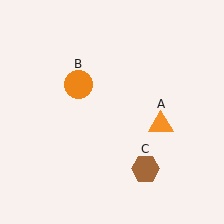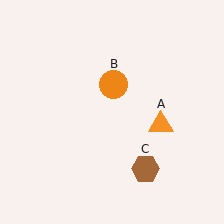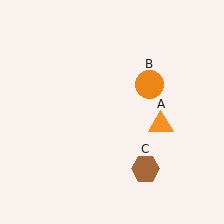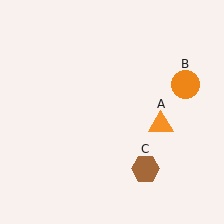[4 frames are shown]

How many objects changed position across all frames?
1 object changed position: orange circle (object B).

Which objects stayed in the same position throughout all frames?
Orange triangle (object A) and brown hexagon (object C) remained stationary.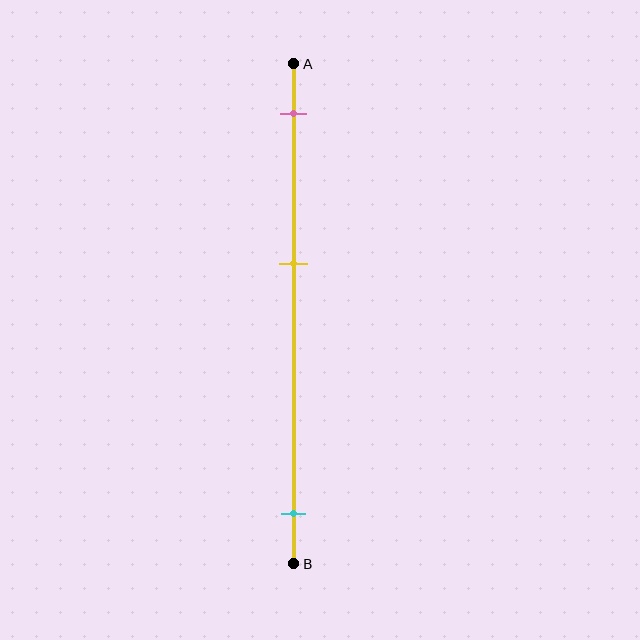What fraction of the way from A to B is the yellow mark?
The yellow mark is approximately 40% (0.4) of the way from A to B.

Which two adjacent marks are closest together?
The pink and yellow marks are the closest adjacent pair.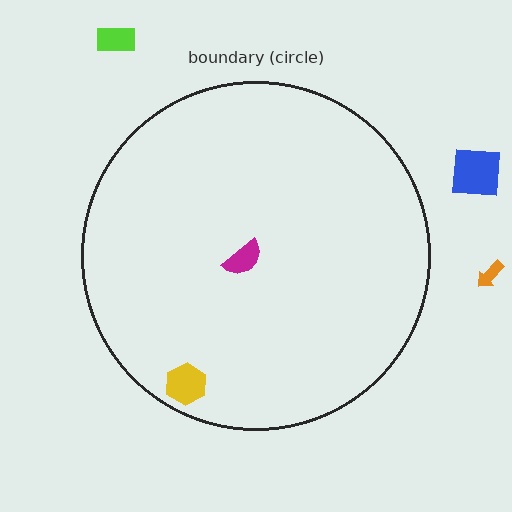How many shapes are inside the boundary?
2 inside, 3 outside.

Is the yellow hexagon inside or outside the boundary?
Inside.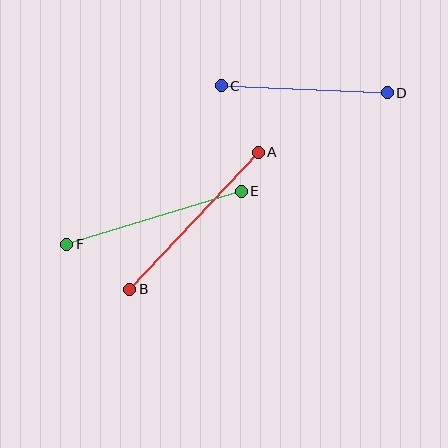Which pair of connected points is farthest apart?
Points A and B are farthest apart.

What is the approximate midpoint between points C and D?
The midpoint is at approximately (304, 89) pixels.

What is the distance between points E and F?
The distance is approximately 182 pixels.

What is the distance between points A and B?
The distance is approximately 188 pixels.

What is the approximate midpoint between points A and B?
The midpoint is at approximately (194, 221) pixels.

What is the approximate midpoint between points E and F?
The midpoint is at approximately (154, 218) pixels.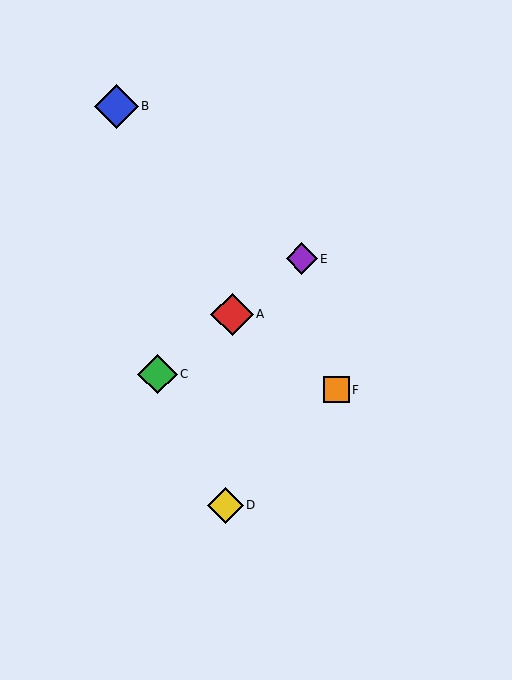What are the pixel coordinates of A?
Object A is at (232, 314).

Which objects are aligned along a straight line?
Objects A, C, E are aligned along a straight line.